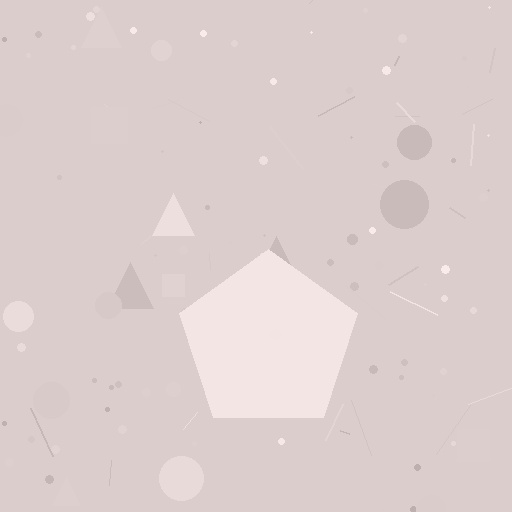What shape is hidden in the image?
A pentagon is hidden in the image.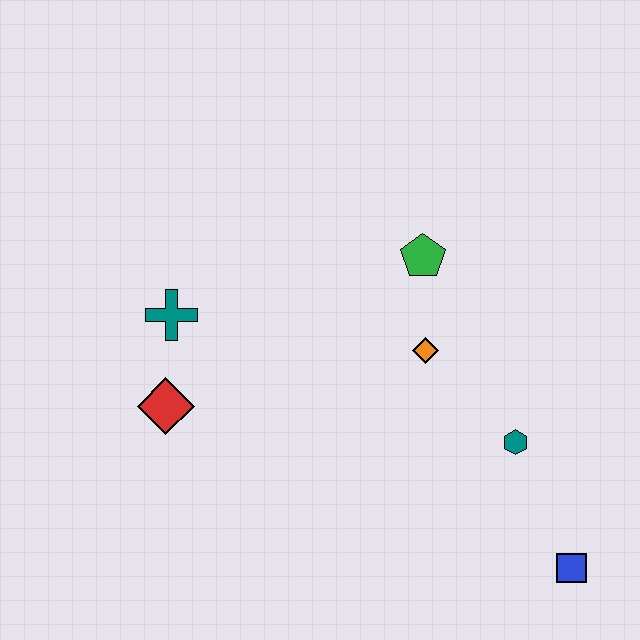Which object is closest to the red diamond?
The teal cross is closest to the red diamond.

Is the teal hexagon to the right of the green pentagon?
Yes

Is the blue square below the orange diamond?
Yes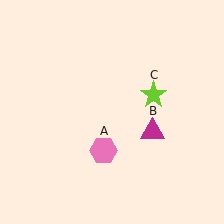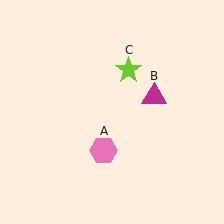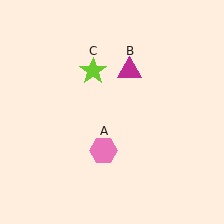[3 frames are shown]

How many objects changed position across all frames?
2 objects changed position: magenta triangle (object B), lime star (object C).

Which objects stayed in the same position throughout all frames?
Pink hexagon (object A) remained stationary.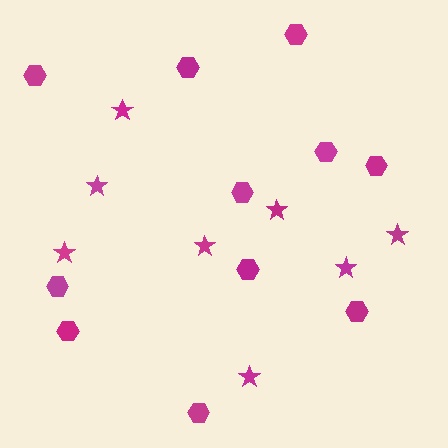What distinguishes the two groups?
There are 2 groups: one group of stars (8) and one group of hexagons (11).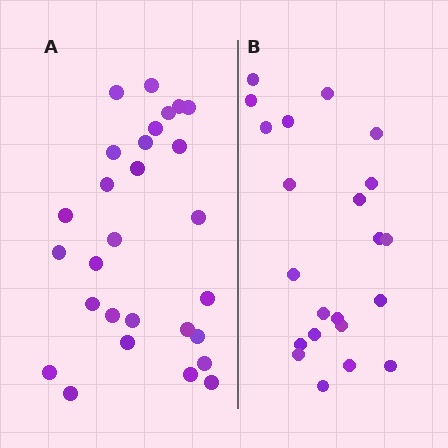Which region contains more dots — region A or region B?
Region A (the left region) has more dots.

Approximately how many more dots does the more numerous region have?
Region A has about 6 more dots than region B.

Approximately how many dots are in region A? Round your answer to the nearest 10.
About 30 dots. (The exact count is 28, which rounds to 30.)